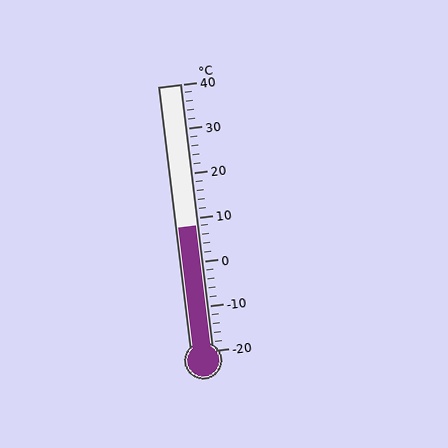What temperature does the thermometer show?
The thermometer shows approximately 8°C.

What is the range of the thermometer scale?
The thermometer scale ranges from -20°C to 40°C.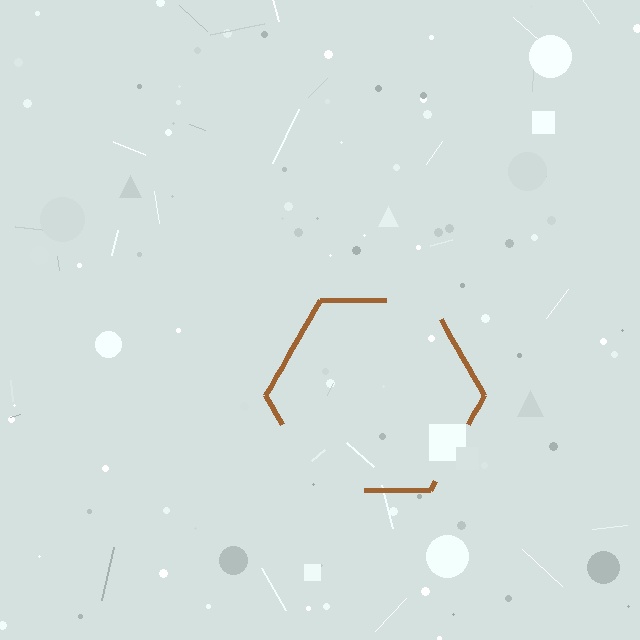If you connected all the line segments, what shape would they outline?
They would outline a hexagon.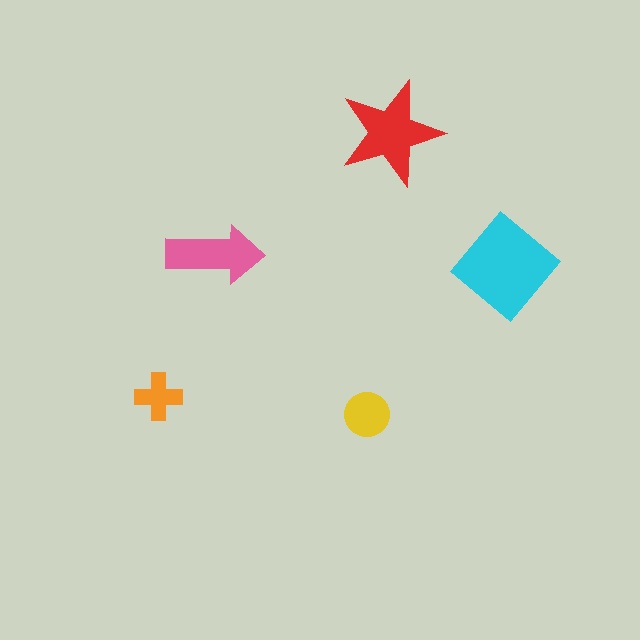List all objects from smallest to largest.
The orange cross, the yellow circle, the pink arrow, the red star, the cyan diamond.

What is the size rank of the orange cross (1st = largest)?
5th.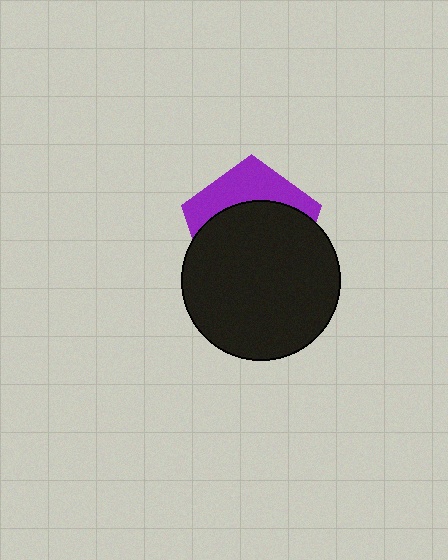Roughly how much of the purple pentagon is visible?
A small part of it is visible (roughly 33%).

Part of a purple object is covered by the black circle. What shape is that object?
It is a pentagon.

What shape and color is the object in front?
The object in front is a black circle.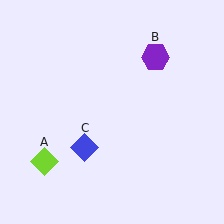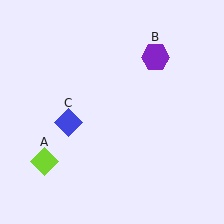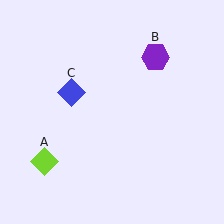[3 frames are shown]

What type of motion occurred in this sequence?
The blue diamond (object C) rotated clockwise around the center of the scene.